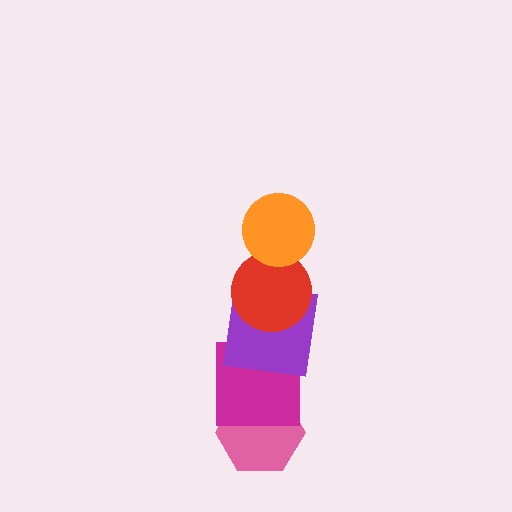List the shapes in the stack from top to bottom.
From top to bottom: the orange circle, the red circle, the purple square, the magenta square, the pink hexagon.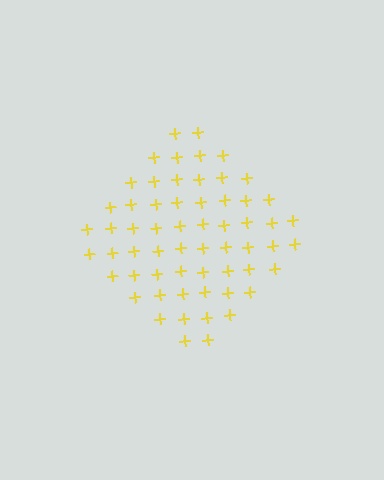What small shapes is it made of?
It is made of small plus signs.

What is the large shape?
The large shape is a diamond.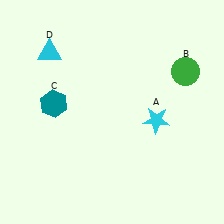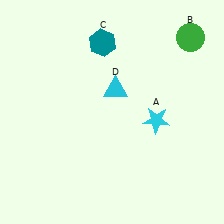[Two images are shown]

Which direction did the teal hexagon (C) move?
The teal hexagon (C) moved up.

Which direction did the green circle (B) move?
The green circle (B) moved up.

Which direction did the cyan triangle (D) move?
The cyan triangle (D) moved right.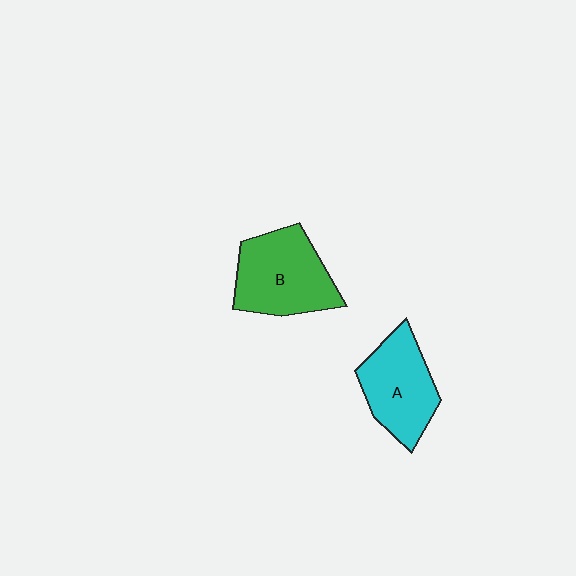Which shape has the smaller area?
Shape A (cyan).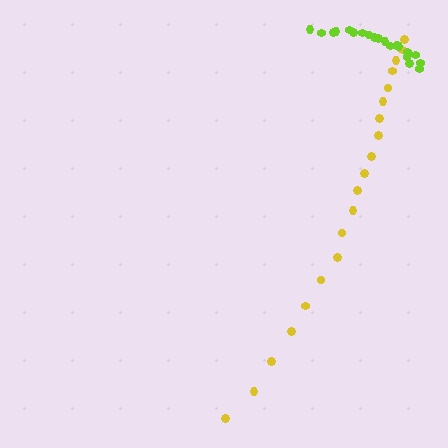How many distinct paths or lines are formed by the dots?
There are 2 distinct paths.